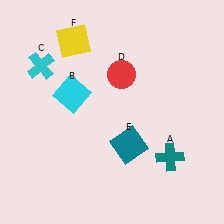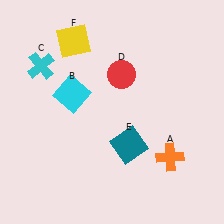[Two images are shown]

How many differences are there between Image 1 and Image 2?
There is 1 difference between the two images.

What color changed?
The cross (A) changed from teal in Image 1 to orange in Image 2.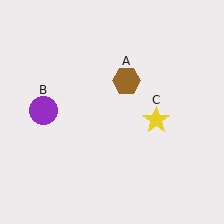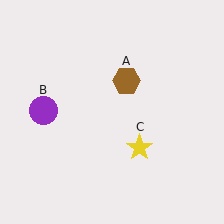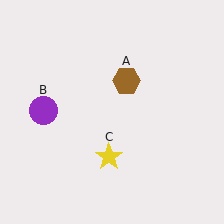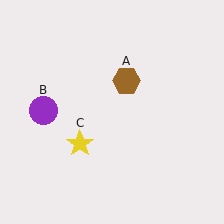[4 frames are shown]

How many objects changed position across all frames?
1 object changed position: yellow star (object C).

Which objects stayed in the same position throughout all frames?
Brown hexagon (object A) and purple circle (object B) remained stationary.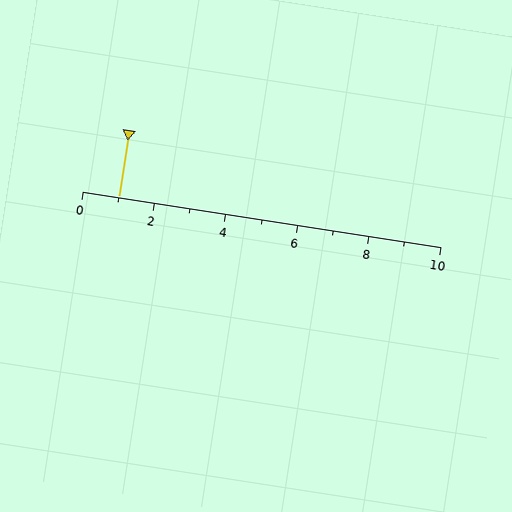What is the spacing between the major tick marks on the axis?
The major ticks are spaced 2 apart.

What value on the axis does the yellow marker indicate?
The marker indicates approximately 1.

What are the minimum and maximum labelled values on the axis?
The axis runs from 0 to 10.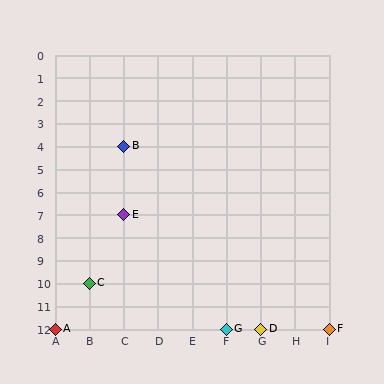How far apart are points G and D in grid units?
Points G and D are 1 column apart.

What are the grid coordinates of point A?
Point A is at grid coordinates (A, 12).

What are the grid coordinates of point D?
Point D is at grid coordinates (G, 12).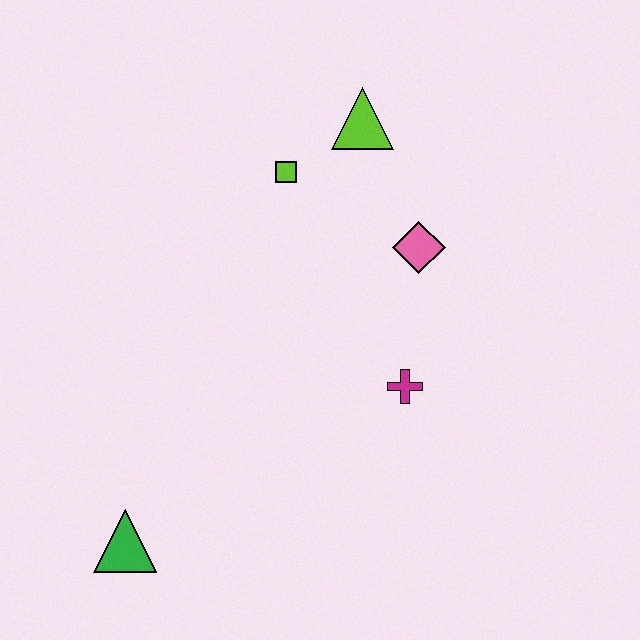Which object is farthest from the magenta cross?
The green triangle is farthest from the magenta cross.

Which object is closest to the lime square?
The lime triangle is closest to the lime square.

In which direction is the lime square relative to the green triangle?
The lime square is above the green triangle.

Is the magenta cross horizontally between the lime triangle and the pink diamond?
Yes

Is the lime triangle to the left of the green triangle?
No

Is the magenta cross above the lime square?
No